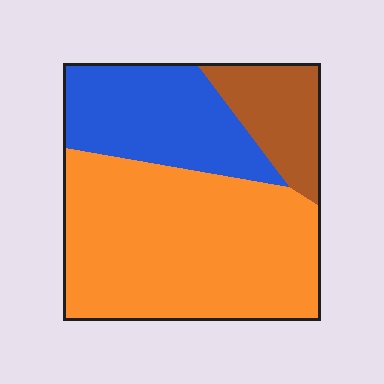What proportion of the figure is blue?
Blue takes up between a quarter and a half of the figure.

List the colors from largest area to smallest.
From largest to smallest: orange, blue, brown.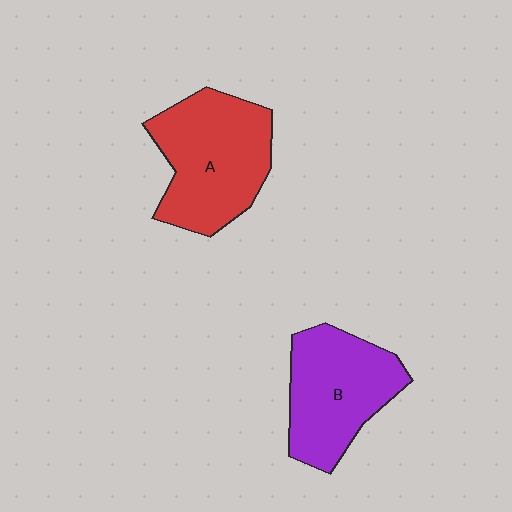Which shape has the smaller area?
Shape B (purple).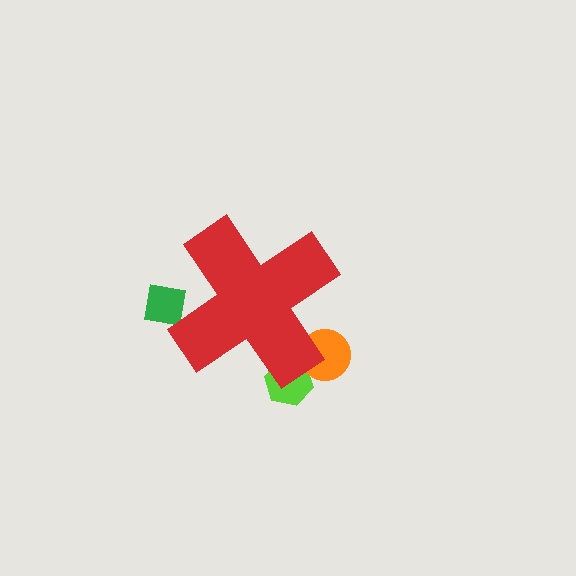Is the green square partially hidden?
Yes, the green square is partially hidden behind the red cross.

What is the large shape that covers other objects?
A red cross.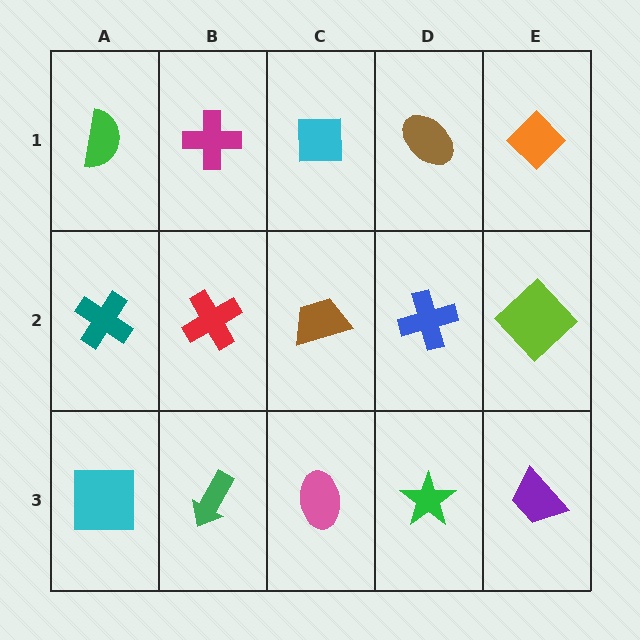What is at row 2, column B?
A red cross.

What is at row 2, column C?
A brown trapezoid.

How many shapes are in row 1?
5 shapes.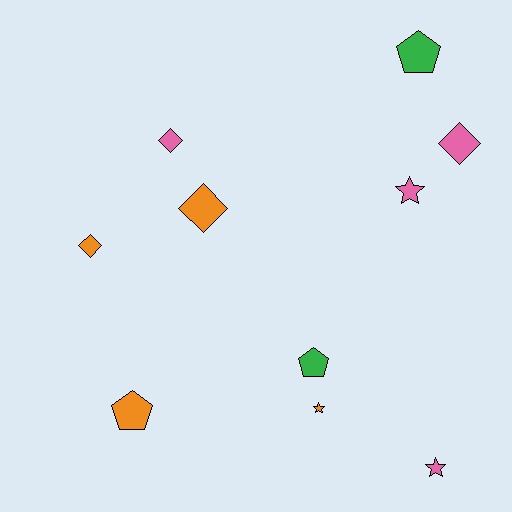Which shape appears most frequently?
Diamond, with 4 objects.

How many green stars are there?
There are no green stars.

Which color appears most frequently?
Pink, with 4 objects.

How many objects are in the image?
There are 10 objects.